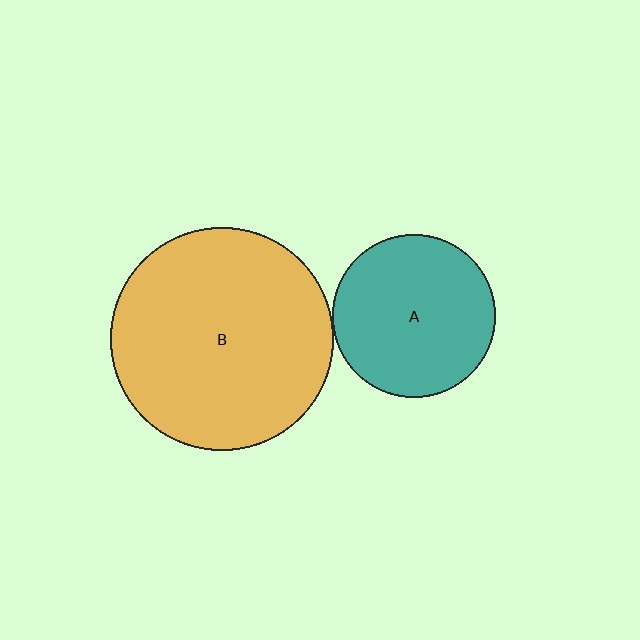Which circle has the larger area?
Circle B (orange).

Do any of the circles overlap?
No, none of the circles overlap.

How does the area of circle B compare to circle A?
Approximately 1.9 times.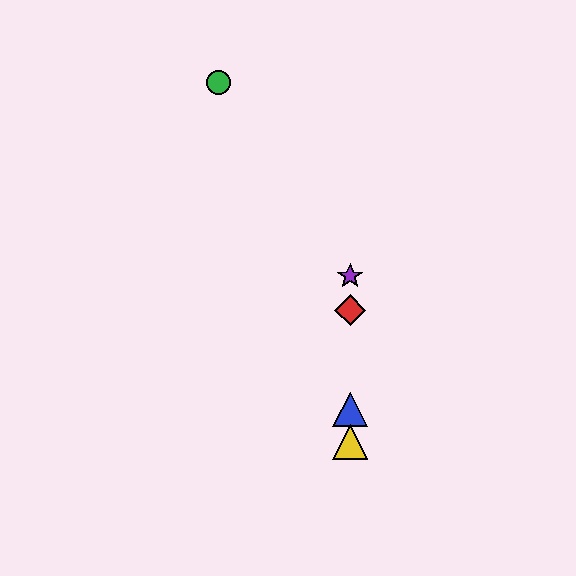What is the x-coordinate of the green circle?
The green circle is at x≈218.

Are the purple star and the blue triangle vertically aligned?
Yes, both are at x≈350.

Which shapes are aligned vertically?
The red diamond, the blue triangle, the yellow triangle, the purple star are aligned vertically.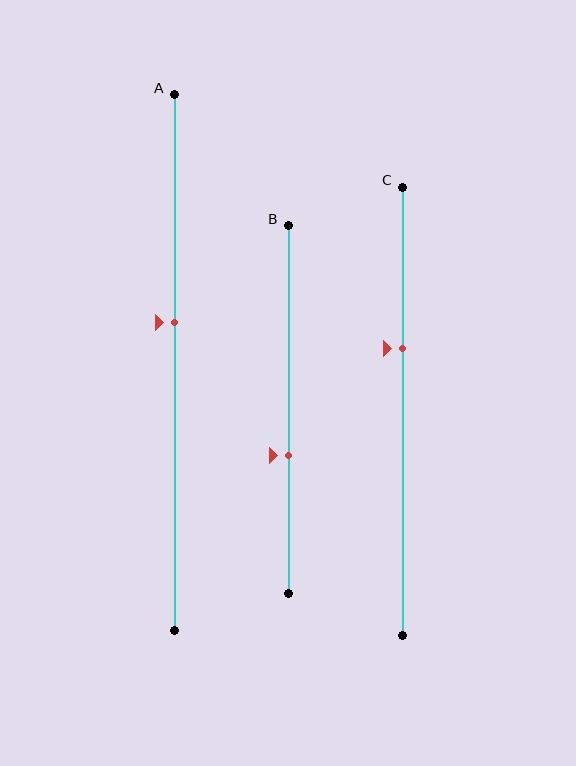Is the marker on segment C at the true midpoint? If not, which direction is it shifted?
No, the marker on segment C is shifted upward by about 14% of the segment length.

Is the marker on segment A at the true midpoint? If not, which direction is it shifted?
No, the marker on segment A is shifted upward by about 7% of the segment length.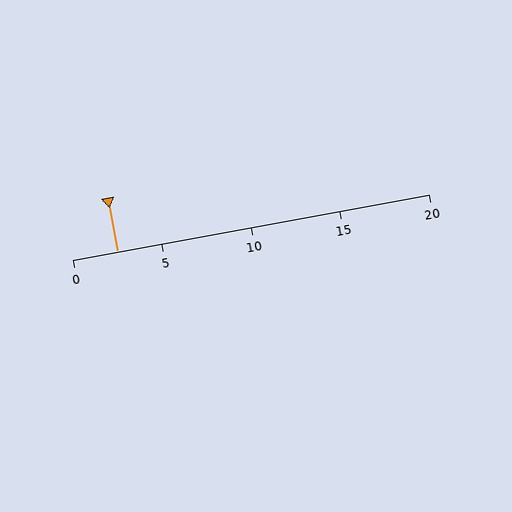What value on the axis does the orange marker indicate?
The marker indicates approximately 2.5.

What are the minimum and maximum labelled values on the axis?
The axis runs from 0 to 20.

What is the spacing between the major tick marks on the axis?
The major ticks are spaced 5 apart.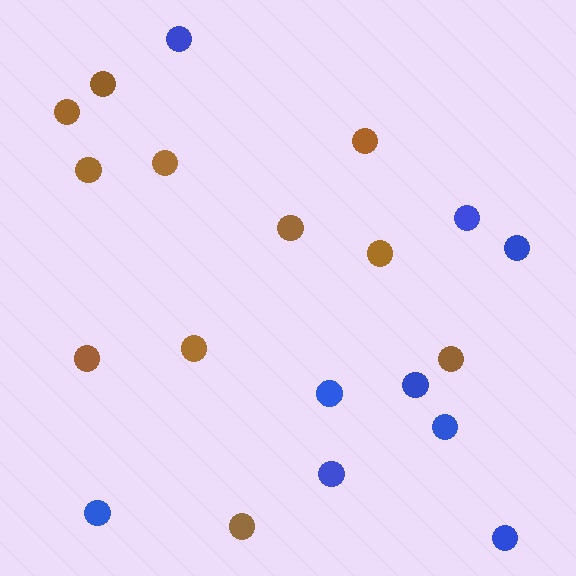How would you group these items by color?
There are 2 groups: one group of blue circles (9) and one group of brown circles (11).